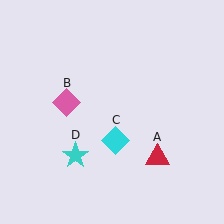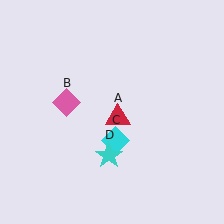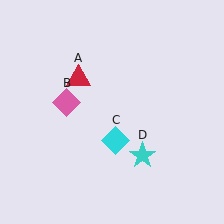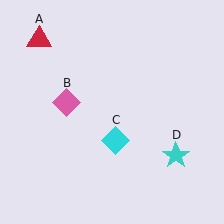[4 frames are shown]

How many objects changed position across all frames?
2 objects changed position: red triangle (object A), cyan star (object D).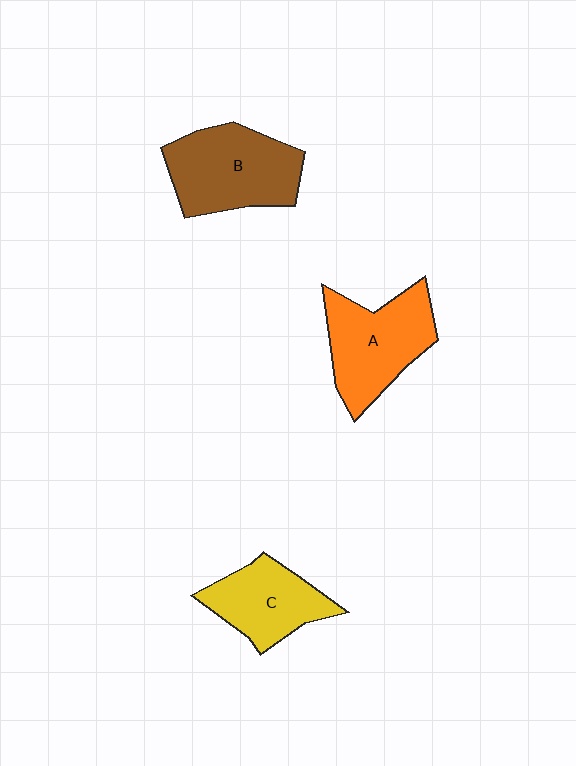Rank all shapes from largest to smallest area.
From largest to smallest: B (brown), A (orange), C (yellow).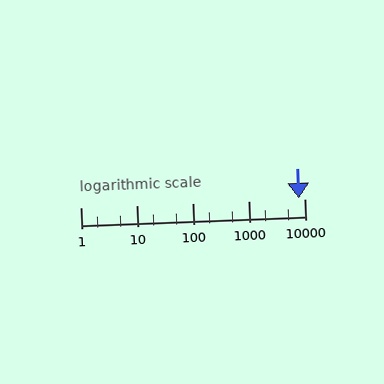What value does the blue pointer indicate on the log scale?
The pointer indicates approximately 8100.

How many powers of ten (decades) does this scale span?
The scale spans 4 decades, from 1 to 10000.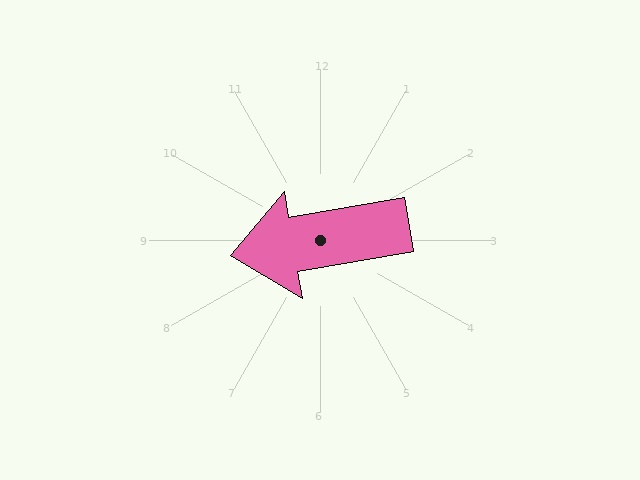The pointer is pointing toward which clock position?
Roughly 9 o'clock.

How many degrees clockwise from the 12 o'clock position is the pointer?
Approximately 260 degrees.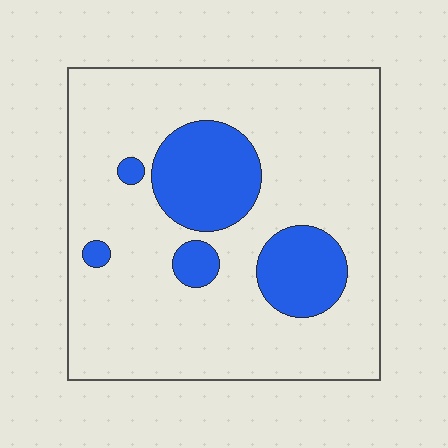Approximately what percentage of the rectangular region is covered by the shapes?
Approximately 20%.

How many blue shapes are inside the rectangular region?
5.